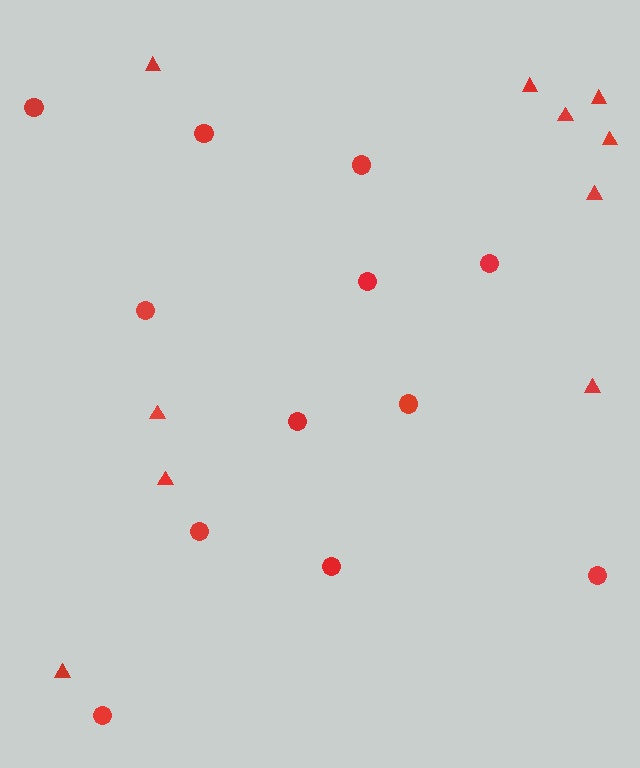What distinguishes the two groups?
There are 2 groups: one group of triangles (10) and one group of circles (12).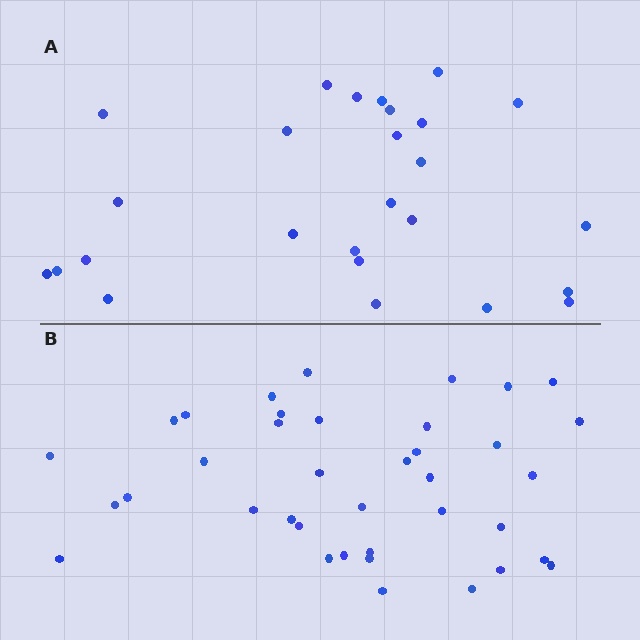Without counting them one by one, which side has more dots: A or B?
Region B (the bottom region) has more dots.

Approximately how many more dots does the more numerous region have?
Region B has roughly 12 or so more dots than region A.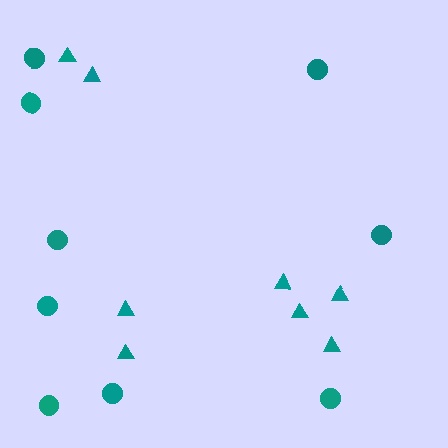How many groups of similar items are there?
There are 2 groups: one group of triangles (8) and one group of circles (9).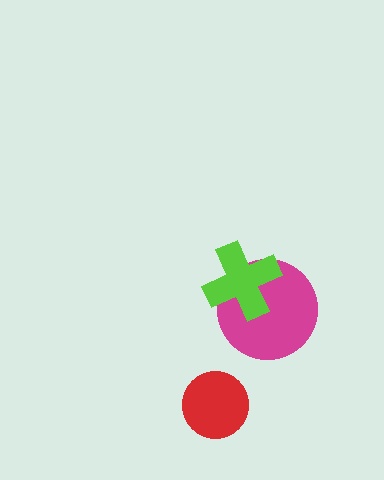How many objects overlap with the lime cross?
1 object overlaps with the lime cross.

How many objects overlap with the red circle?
0 objects overlap with the red circle.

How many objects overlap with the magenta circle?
1 object overlaps with the magenta circle.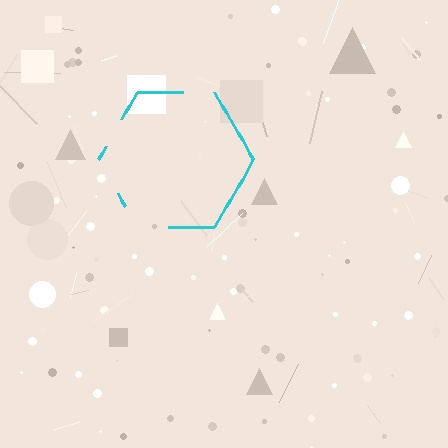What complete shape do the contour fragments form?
The contour fragments form a hexagon.